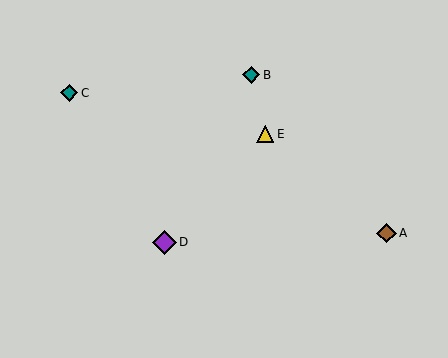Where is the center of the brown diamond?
The center of the brown diamond is at (386, 233).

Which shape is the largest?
The purple diamond (labeled D) is the largest.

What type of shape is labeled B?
Shape B is a teal diamond.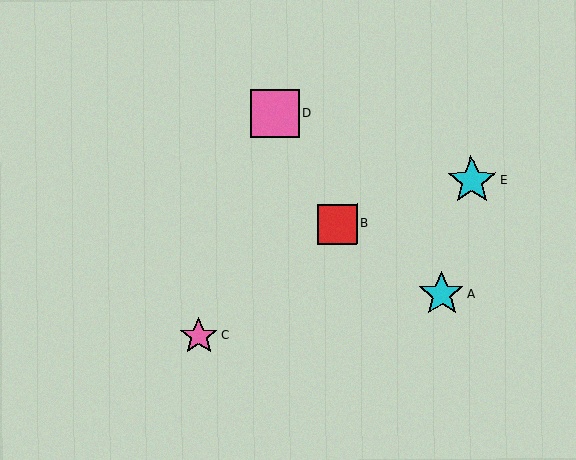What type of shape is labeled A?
Shape A is a cyan star.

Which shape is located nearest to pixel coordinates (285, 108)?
The pink square (labeled D) at (275, 113) is nearest to that location.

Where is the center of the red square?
The center of the red square is at (337, 224).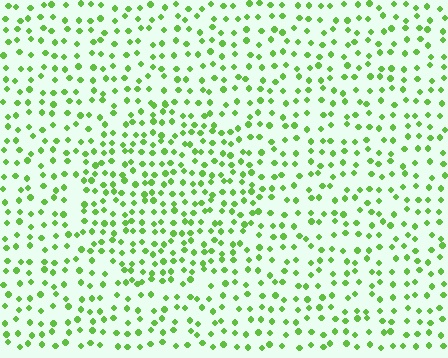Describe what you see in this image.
The image contains small lime elements arranged at two different densities. A circle-shaped region is visible where the elements are more densely packed than the surrounding area.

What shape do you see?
I see a circle.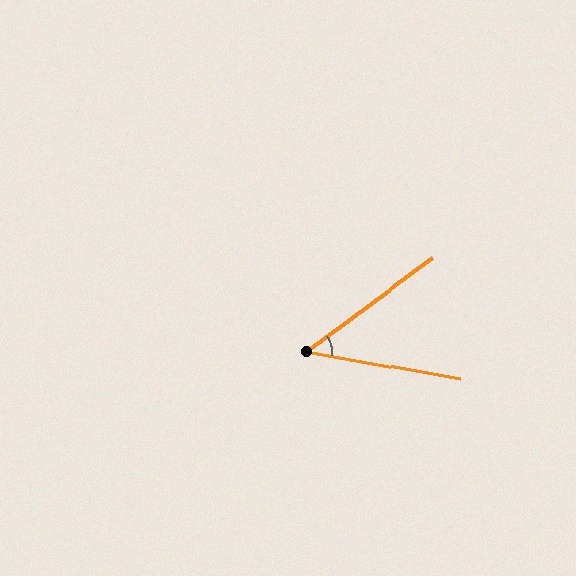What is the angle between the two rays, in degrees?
Approximately 47 degrees.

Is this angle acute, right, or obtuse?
It is acute.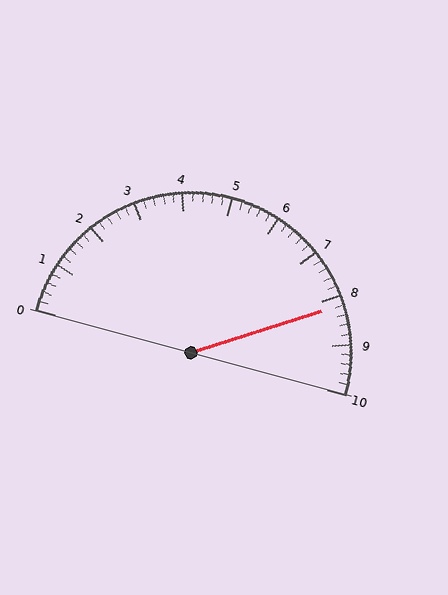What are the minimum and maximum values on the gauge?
The gauge ranges from 0 to 10.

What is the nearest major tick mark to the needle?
The nearest major tick mark is 8.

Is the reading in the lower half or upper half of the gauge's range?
The reading is in the upper half of the range (0 to 10).